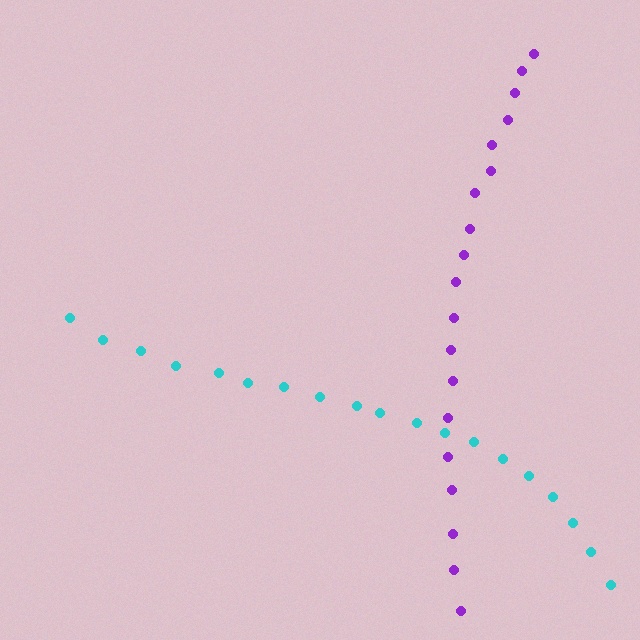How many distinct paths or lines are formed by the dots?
There are 2 distinct paths.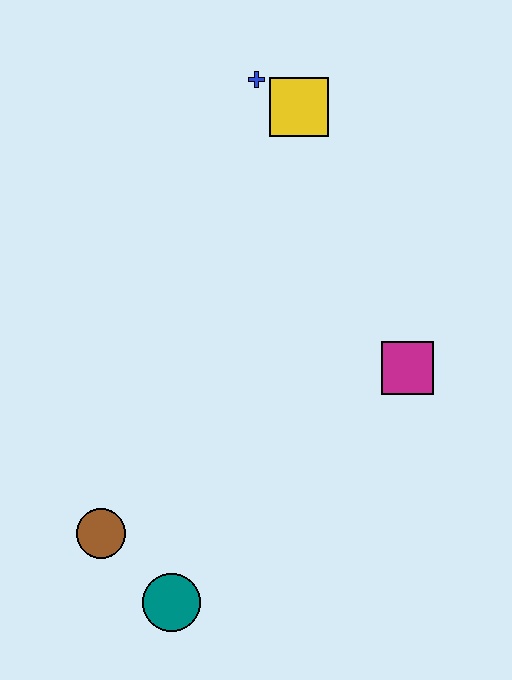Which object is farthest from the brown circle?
The blue cross is farthest from the brown circle.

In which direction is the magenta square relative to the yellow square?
The magenta square is below the yellow square.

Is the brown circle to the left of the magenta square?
Yes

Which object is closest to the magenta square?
The yellow square is closest to the magenta square.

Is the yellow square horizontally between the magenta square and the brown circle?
Yes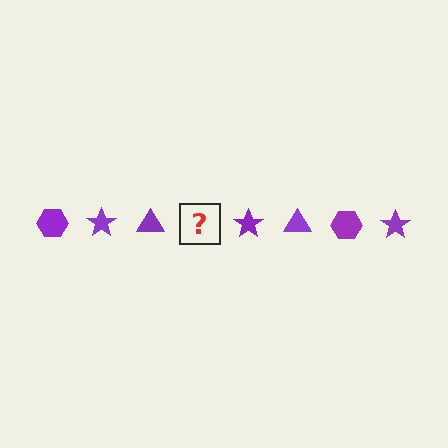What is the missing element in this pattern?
The missing element is a purple hexagon.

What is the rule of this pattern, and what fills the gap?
The rule is that the pattern cycles through hexagon, star, triangle shapes in purple. The gap should be filled with a purple hexagon.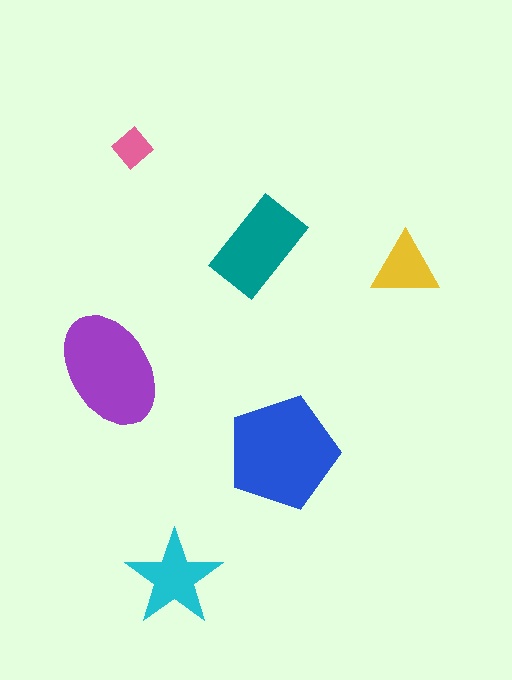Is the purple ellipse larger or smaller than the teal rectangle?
Larger.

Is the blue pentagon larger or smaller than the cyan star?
Larger.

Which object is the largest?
The blue pentagon.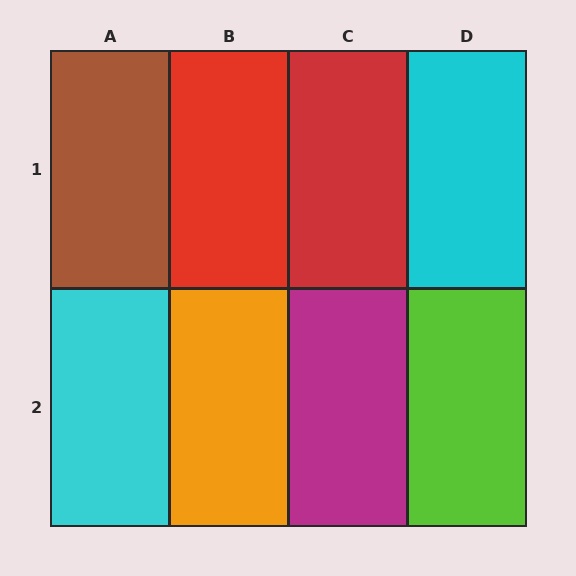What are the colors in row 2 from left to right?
Cyan, orange, magenta, lime.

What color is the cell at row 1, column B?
Red.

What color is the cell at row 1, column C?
Red.